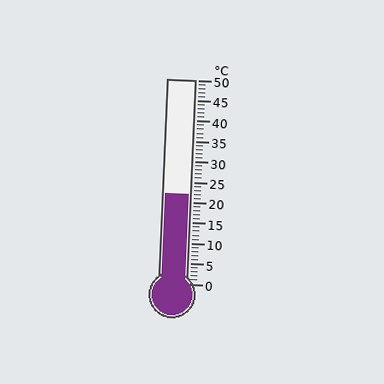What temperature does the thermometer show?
The thermometer shows approximately 22°C.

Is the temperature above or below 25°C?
The temperature is below 25°C.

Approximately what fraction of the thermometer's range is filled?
The thermometer is filled to approximately 45% of its range.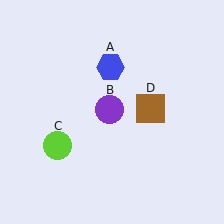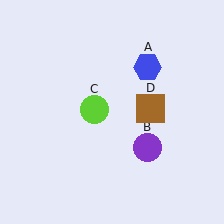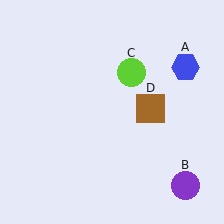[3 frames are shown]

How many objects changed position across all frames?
3 objects changed position: blue hexagon (object A), purple circle (object B), lime circle (object C).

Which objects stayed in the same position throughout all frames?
Brown square (object D) remained stationary.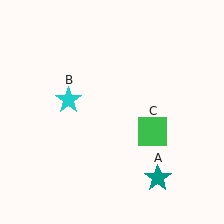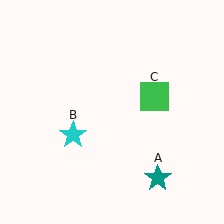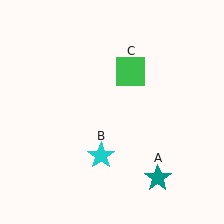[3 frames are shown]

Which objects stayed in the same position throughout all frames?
Teal star (object A) remained stationary.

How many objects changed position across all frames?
2 objects changed position: cyan star (object B), green square (object C).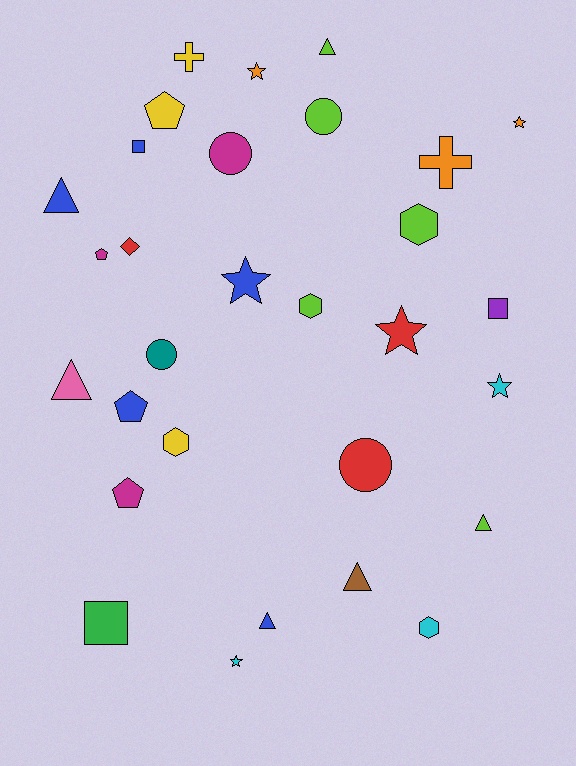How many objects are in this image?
There are 30 objects.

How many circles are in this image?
There are 4 circles.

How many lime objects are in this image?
There are 5 lime objects.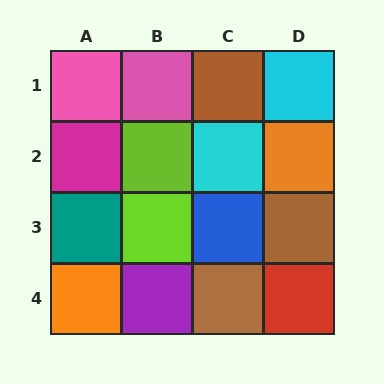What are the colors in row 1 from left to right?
Pink, pink, brown, cyan.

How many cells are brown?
3 cells are brown.